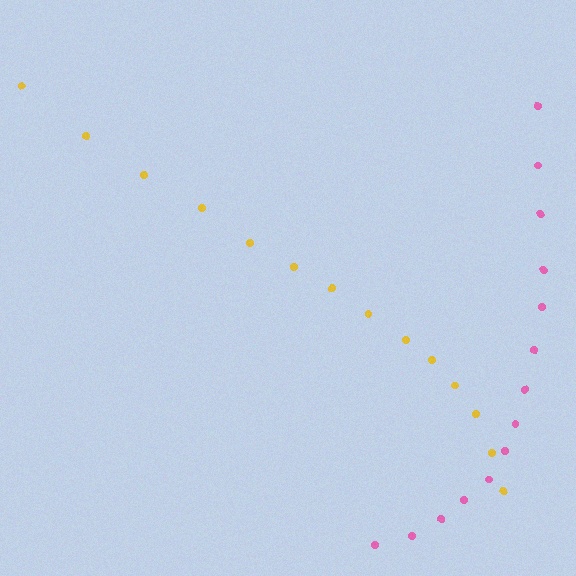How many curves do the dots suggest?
There are 2 distinct paths.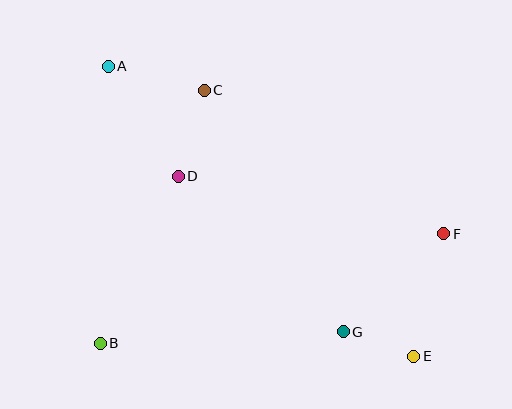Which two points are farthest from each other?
Points A and E are farthest from each other.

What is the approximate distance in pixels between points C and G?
The distance between C and G is approximately 279 pixels.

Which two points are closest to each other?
Points E and G are closest to each other.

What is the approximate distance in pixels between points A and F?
The distance between A and F is approximately 375 pixels.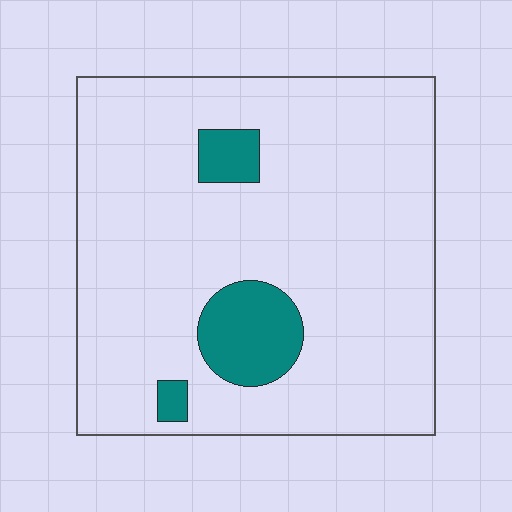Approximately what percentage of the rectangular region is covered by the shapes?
Approximately 10%.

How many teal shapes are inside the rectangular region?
3.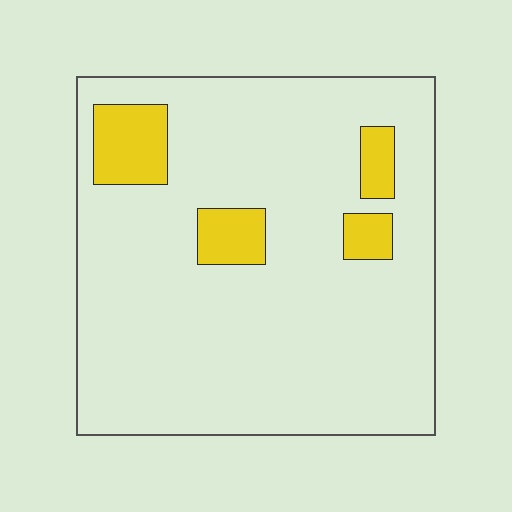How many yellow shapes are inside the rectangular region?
4.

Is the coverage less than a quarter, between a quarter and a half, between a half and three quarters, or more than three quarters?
Less than a quarter.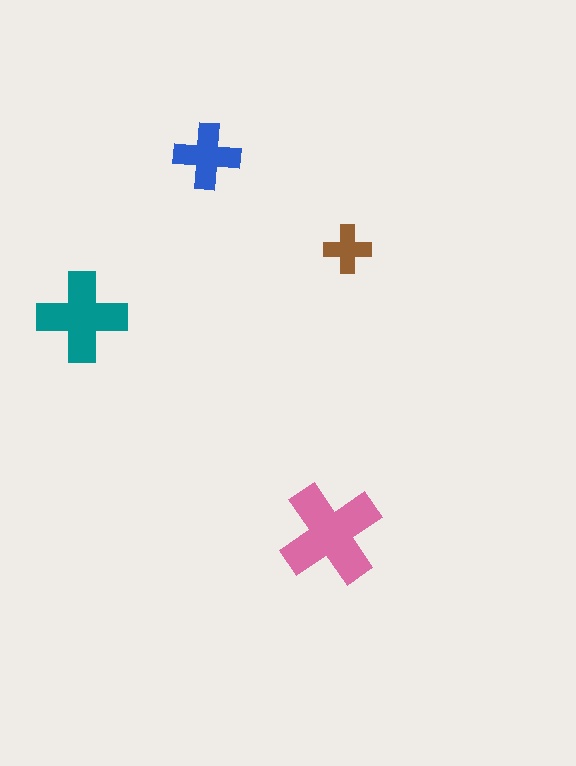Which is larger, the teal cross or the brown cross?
The teal one.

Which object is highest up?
The blue cross is topmost.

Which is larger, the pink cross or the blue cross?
The pink one.